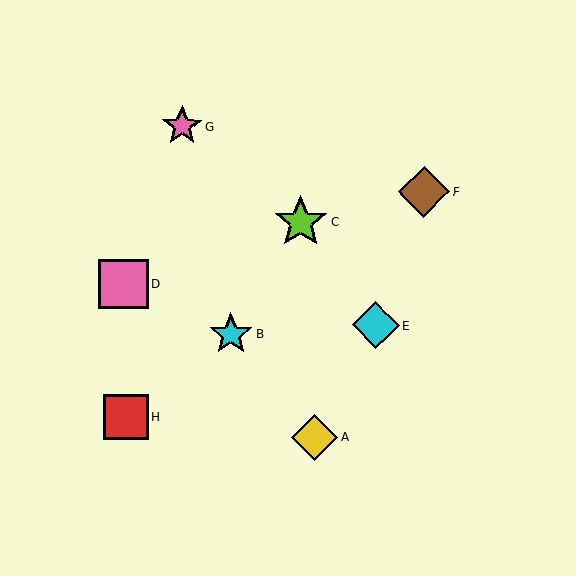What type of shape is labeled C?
Shape C is a lime star.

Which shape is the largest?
The lime star (labeled C) is the largest.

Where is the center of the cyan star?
The center of the cyan star is at (231, 334).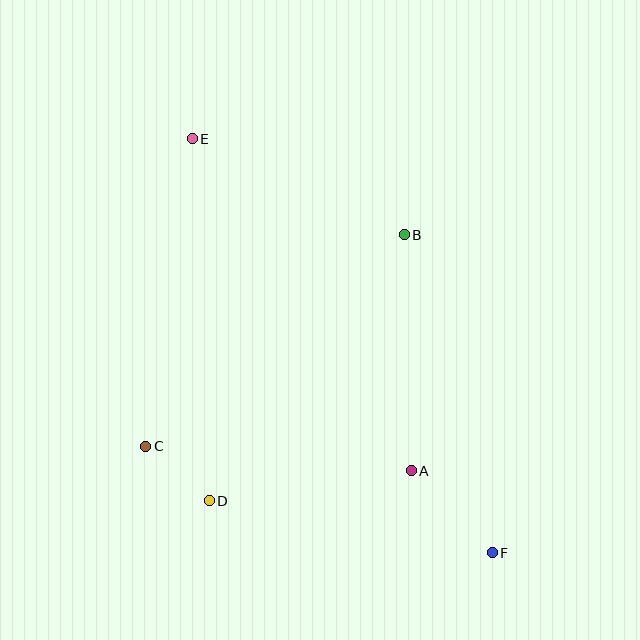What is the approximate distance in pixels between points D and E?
The distance between D and E is approximately 362 pixels.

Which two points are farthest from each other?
Points E and F are farthest from each other.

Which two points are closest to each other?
Points C and D are closest to each other.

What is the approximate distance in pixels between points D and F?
The distance between D and F is approximately 288 pixels.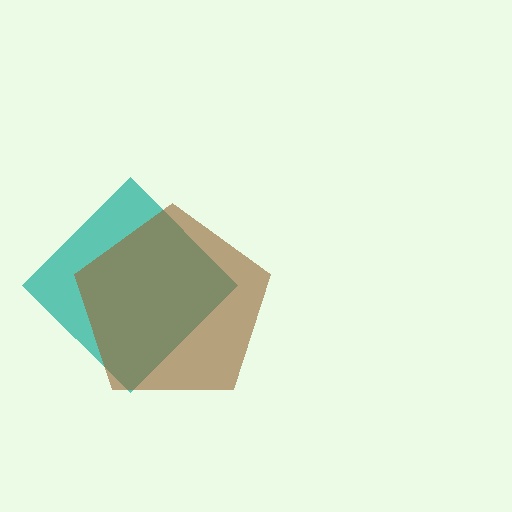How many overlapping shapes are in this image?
There are 2 overlapping shapes in the image.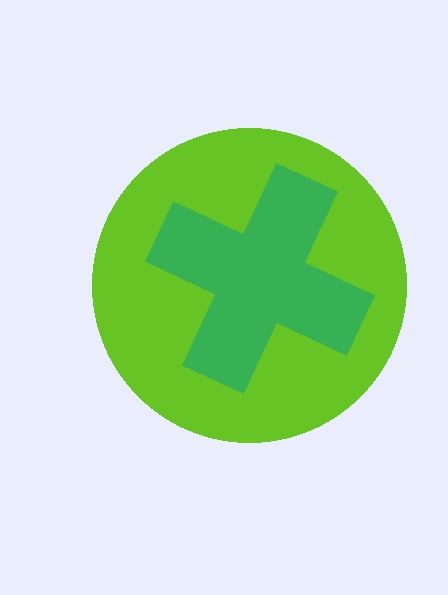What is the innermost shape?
The green cross.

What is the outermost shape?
The lime circle.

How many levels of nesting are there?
2.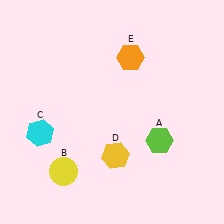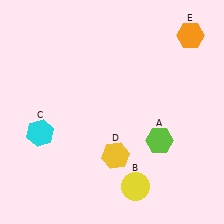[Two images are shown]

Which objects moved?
The objects that moved are: the yellow circle (B), the orange hexagon (E).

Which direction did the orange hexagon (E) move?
The orange hexagon (E) moved right.